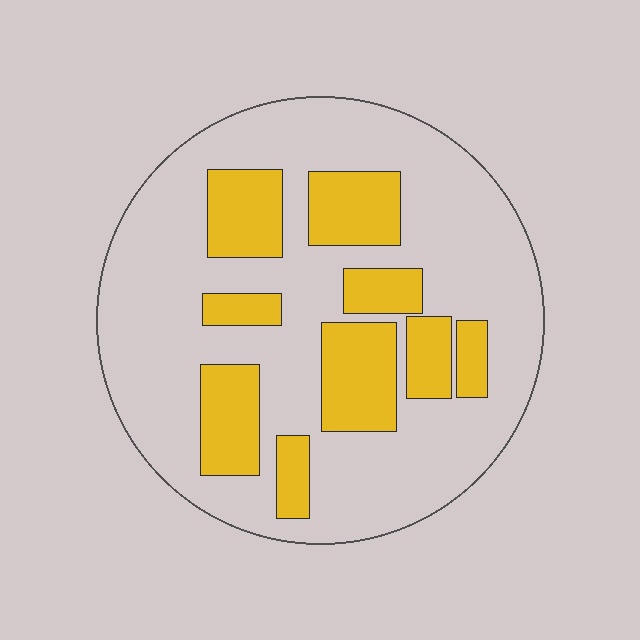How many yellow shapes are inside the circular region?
9.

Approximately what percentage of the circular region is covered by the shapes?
Approximately 30%.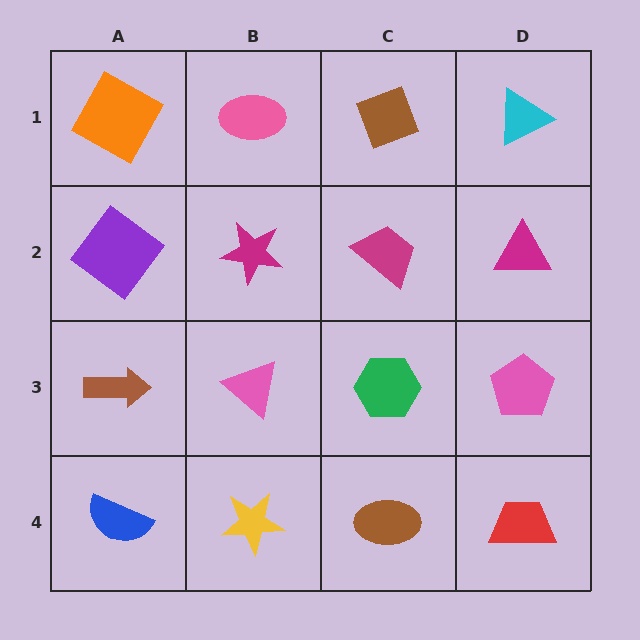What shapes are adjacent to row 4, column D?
A pink pentagon (row 3, column D), a brown ellipse (row 4, column C).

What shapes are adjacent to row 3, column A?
A purple diamond (row 2, column A), a blue semicircle (row 4, column A), a pink triangle (row 3, column B).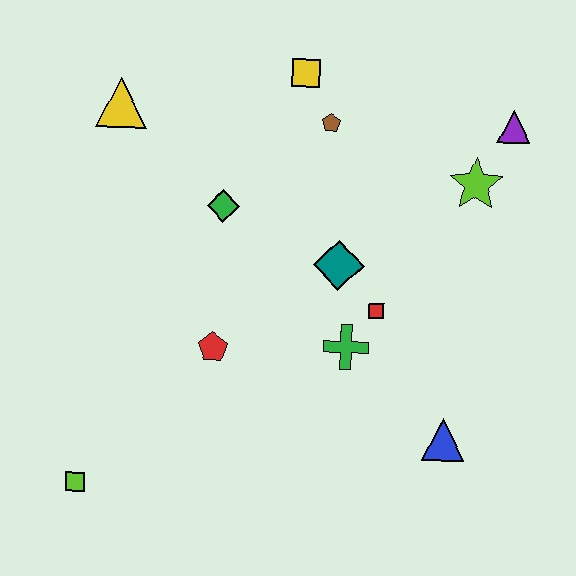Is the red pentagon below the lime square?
No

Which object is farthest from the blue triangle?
The yellow triangle is farthest from the blue triangle.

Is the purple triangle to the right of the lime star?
Yes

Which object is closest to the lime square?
The red pentagon is closest to the lime square.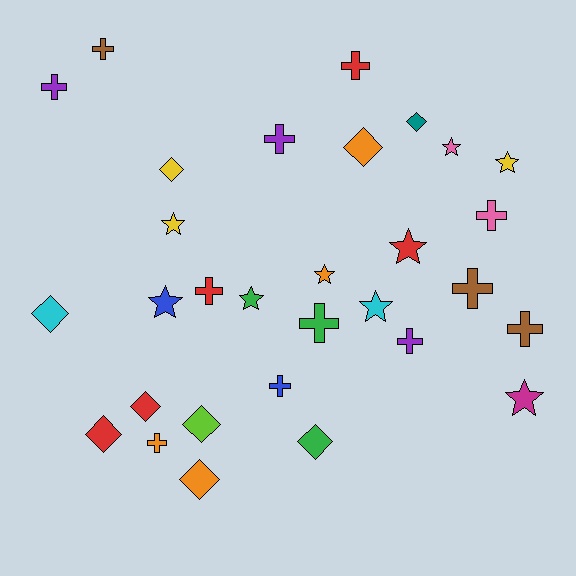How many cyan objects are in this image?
There are 2 cyan objects.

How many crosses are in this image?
There are 12 crosses.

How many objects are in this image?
There are 30 objects.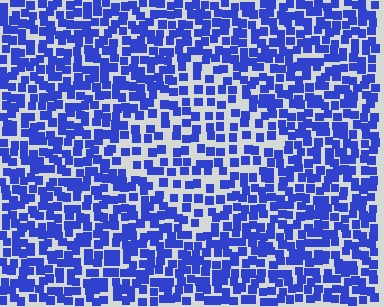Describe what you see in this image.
The image contains small blue elements arranged at two different densities. A diamond-shaped region is visible where the elements are less densely packed than the surrounding area.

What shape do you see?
I see a diamond.